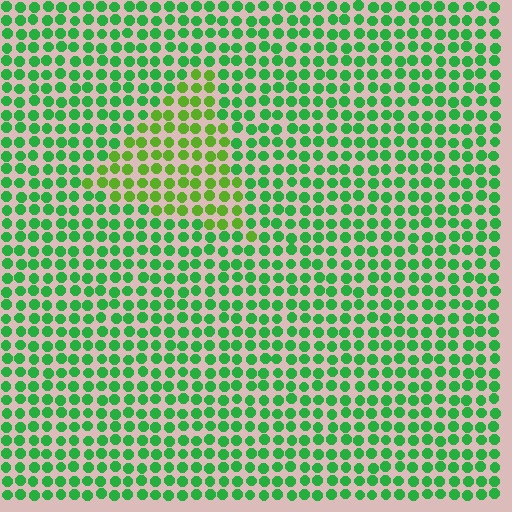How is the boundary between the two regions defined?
The boundary is defined purely by a slight shift in hue (about 34 degrees). Spacing, size, and orientation are identical on both sides.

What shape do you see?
I see a triangle.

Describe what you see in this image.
The image is filled with small green elements in a uniform arrangement. A triangle-shaped region is visible where the elements are tinted to a slightly different hue, forming a subtle color boundary.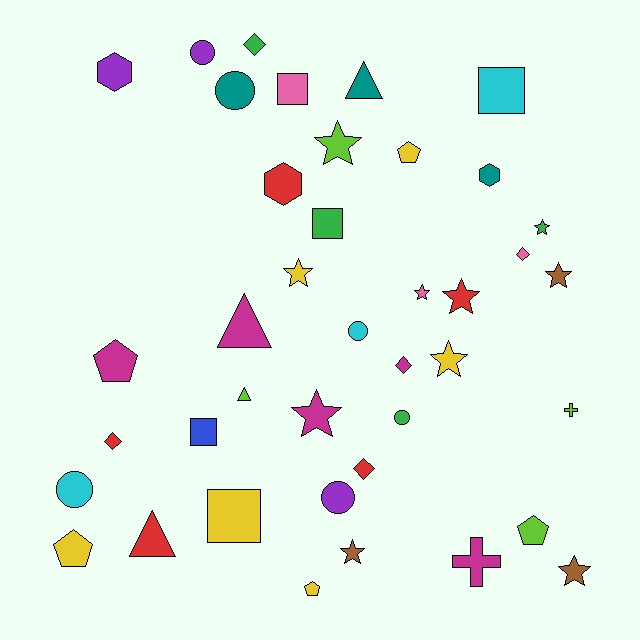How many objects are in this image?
There are 40 objects.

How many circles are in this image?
There are 6 circles.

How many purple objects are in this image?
There are 3 purple objects.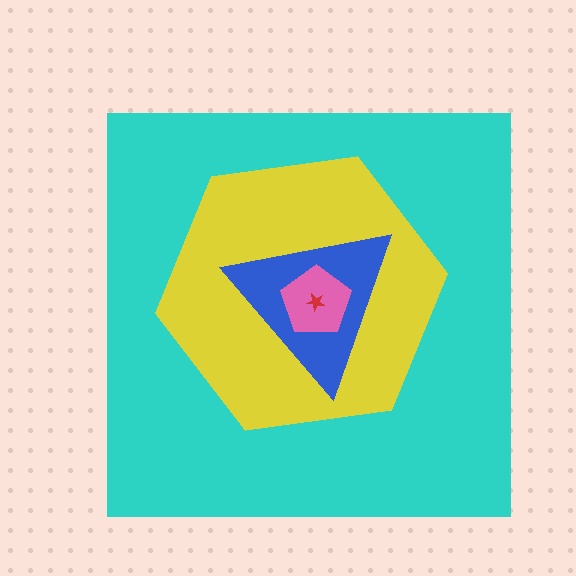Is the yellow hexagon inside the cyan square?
Yes.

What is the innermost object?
The red star.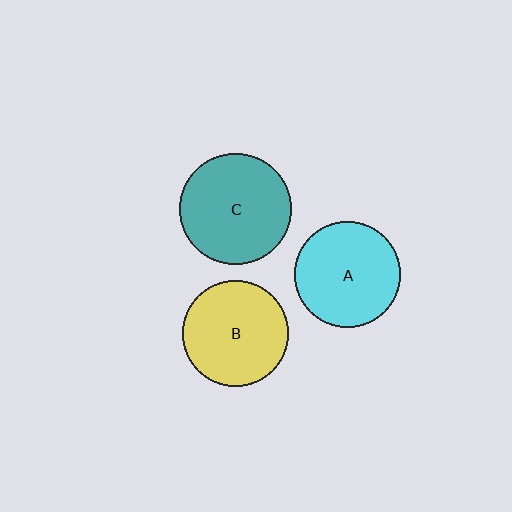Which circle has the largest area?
Circle C (teal).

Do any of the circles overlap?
No, none of the circles overlap.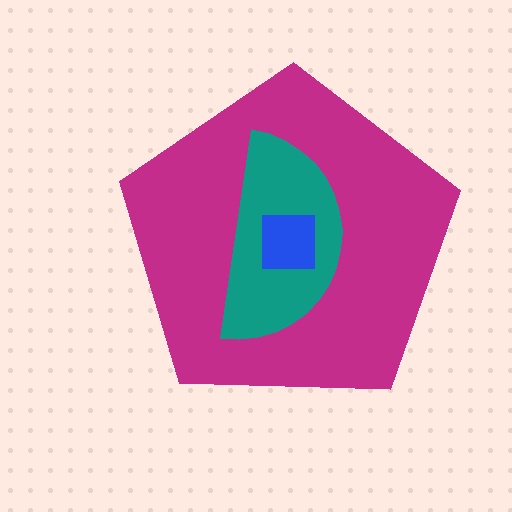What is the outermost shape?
The magenta pentagon.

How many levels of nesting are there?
3.